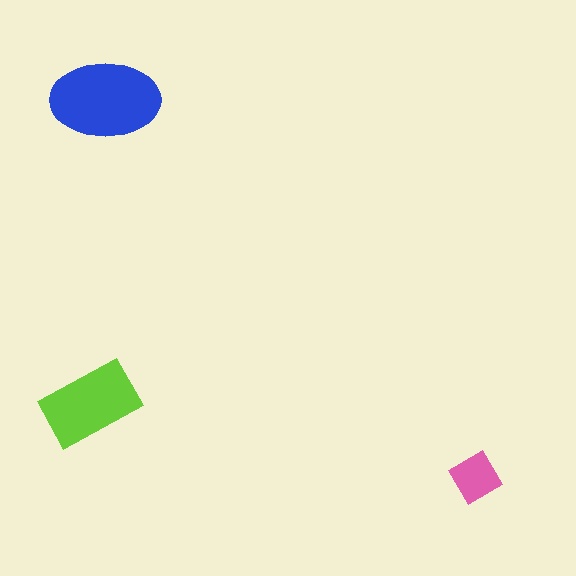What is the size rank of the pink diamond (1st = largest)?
3rd.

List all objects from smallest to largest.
The pink diamond, the lime rectangle, the blue ellipse.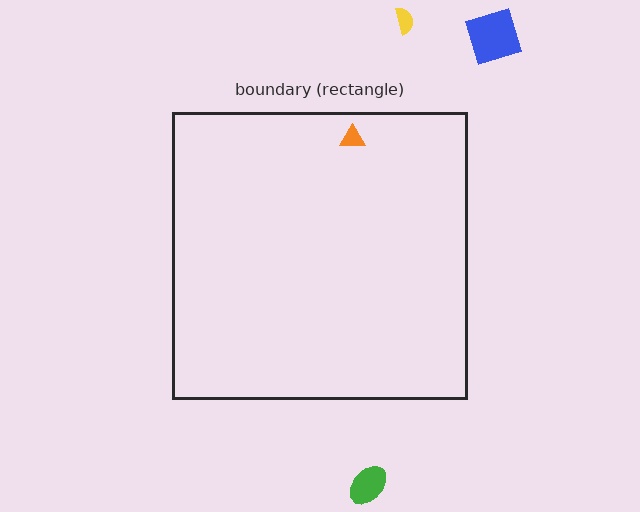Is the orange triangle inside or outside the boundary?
Inside.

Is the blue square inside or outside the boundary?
Outside.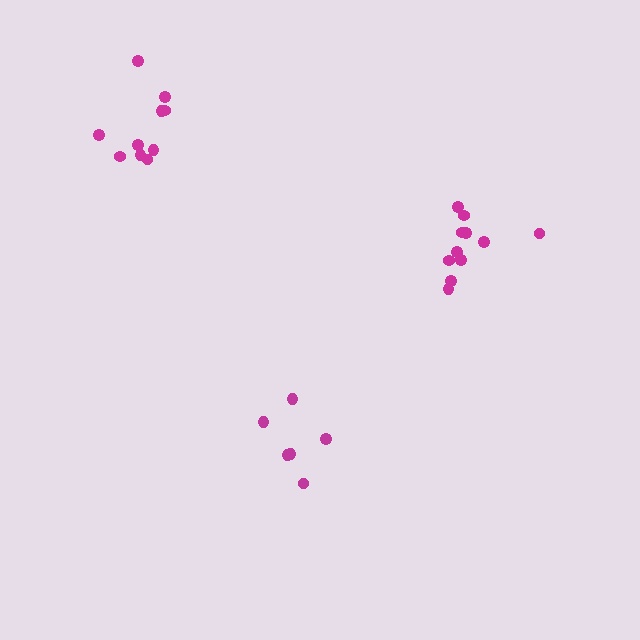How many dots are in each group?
Group 1: 10 dots, Group 2: 6 dots, Group 3: 11 dots (27 total).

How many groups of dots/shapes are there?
There are 3 groups.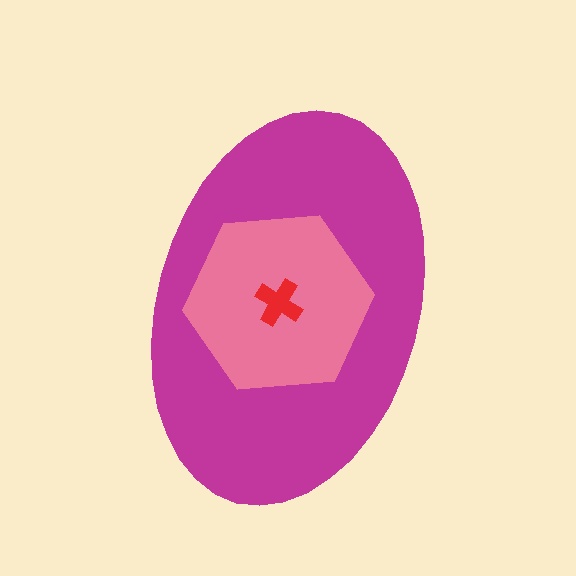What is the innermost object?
The red cross.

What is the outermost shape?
The magenta ellipse.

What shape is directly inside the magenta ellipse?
The pink hexagon.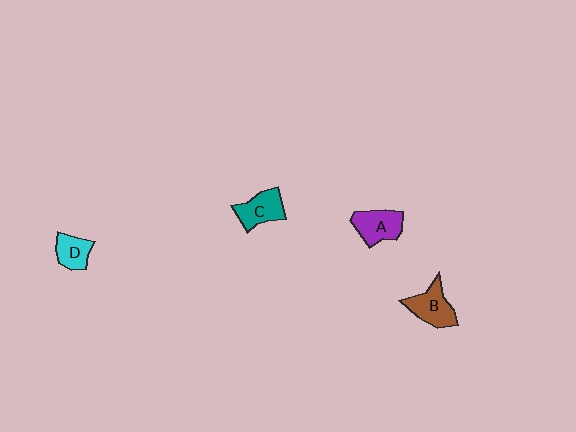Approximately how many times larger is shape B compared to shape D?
Approximately 1.4 times.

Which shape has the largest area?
Shape B (brown).